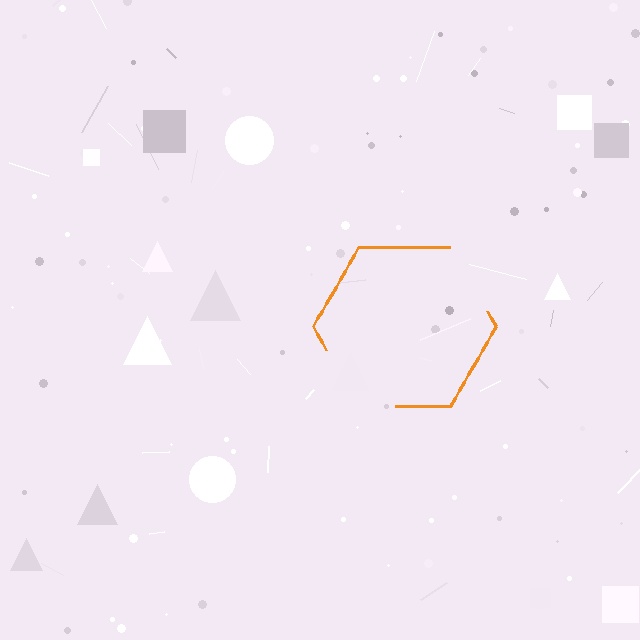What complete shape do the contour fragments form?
The contour fragments form a hexagon.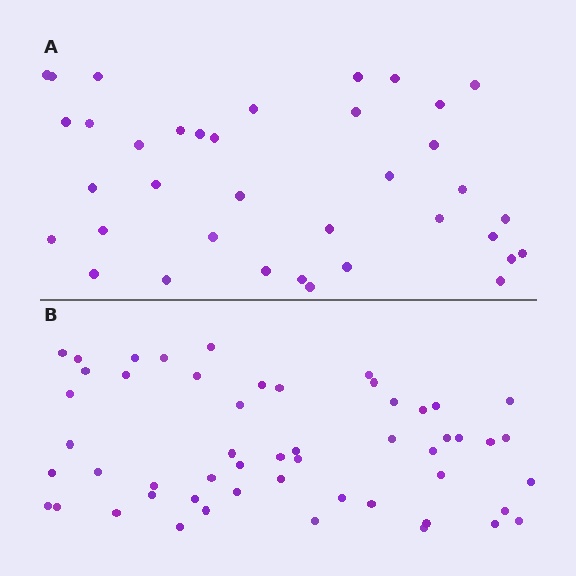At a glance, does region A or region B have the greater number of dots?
Region B (the bottom region) has more dots.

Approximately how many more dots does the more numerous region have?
Region B has approximately 15 more dots than region A.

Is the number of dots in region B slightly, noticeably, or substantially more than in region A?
Region B has noticeably more, but not dramatically so. The ratio is roughly 1.4 to 1.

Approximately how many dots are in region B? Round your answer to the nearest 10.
About 50 dots. (The exact count is 53, which rounds to 50.)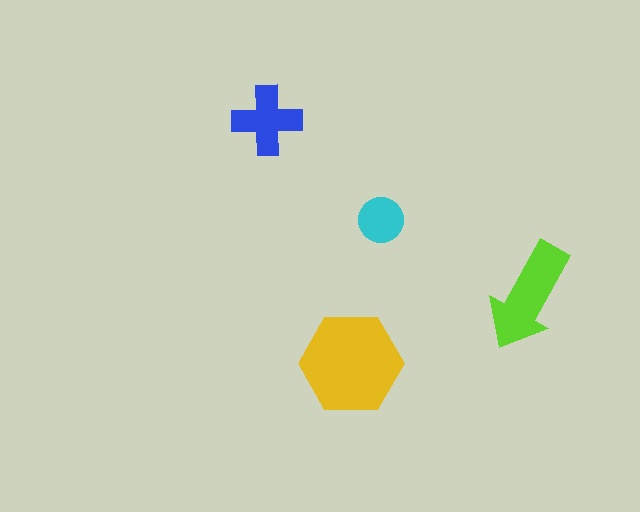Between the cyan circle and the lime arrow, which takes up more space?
The lime arrow.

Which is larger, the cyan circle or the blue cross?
The blue cross.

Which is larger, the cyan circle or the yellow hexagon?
The yellow hexagon.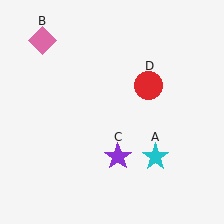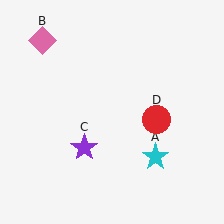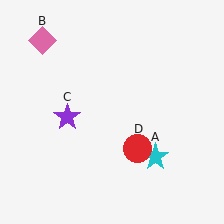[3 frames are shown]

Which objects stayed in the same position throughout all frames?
Cyan star (object A) and pink diamond (object B) remained stationary.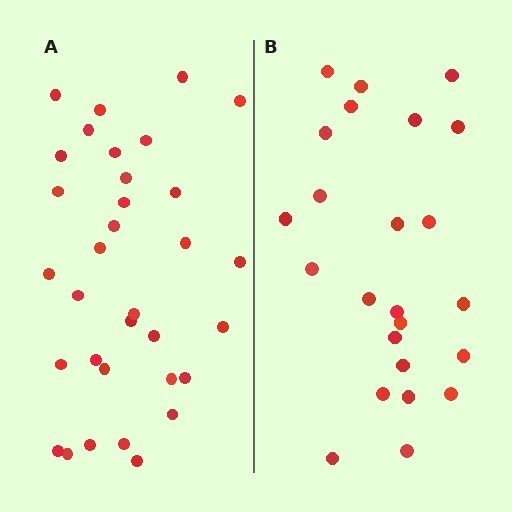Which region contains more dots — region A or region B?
Region A (the left region) has more dots.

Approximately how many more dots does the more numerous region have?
Region A has roughly 8 or so more dots than region B.